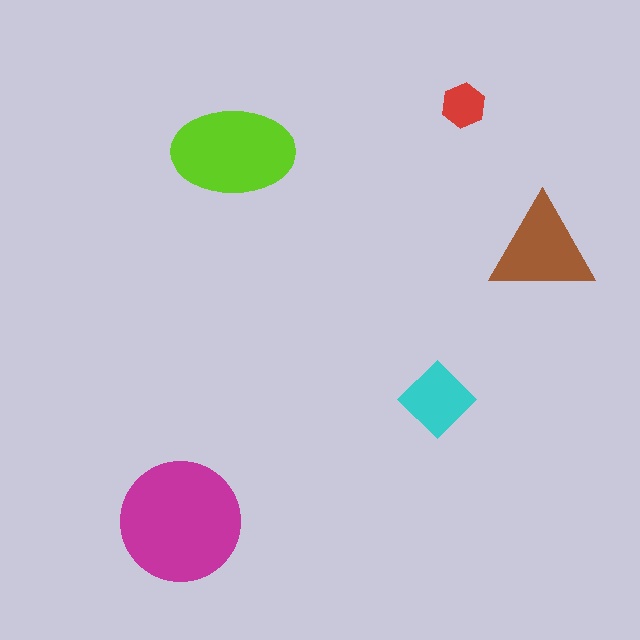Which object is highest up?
The red hexagon is topmost.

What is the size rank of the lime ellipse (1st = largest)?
2nd.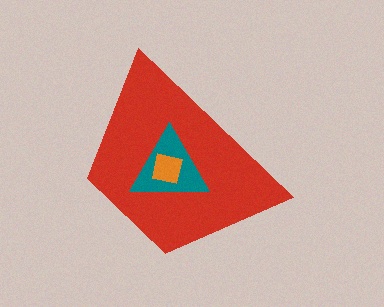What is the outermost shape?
The red trapezoid.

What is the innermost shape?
The orange square.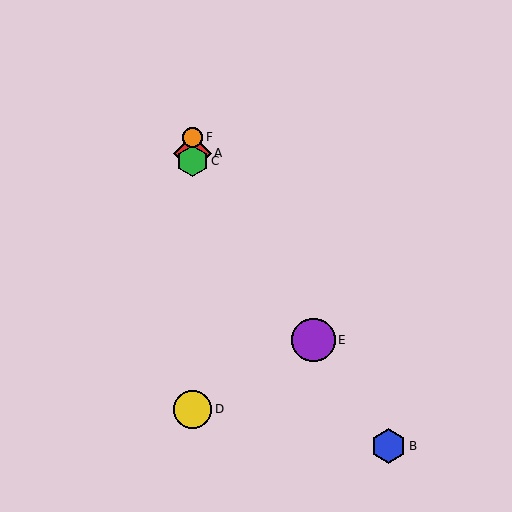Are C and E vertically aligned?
No, C is at x≈193 and E is at x≈313.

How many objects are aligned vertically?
4 objects (A, C, D, F) are aligned vertically.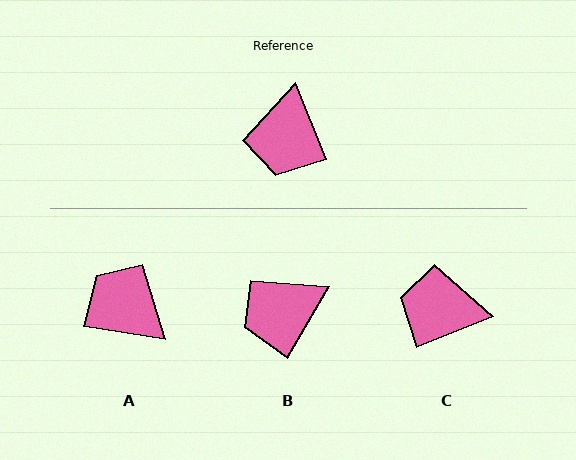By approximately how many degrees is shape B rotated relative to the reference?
Approximately 52 degrees clockwise.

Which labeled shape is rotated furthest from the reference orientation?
A, about 121 degrees away.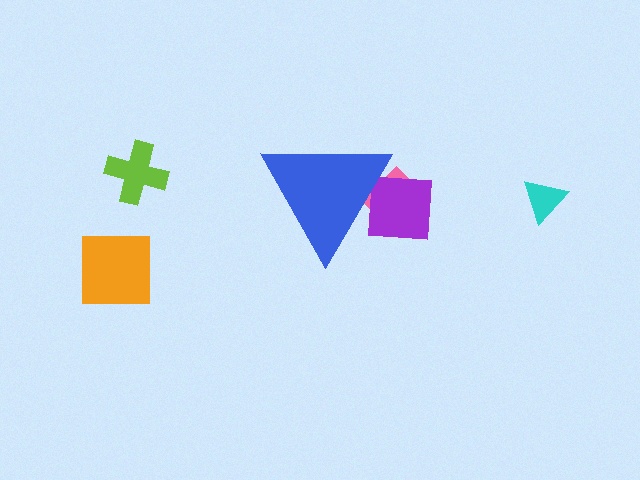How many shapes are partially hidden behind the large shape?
2 shapes are partially hidden.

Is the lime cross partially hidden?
No, the lime cross is fully visible.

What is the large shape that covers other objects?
A blue triangle.